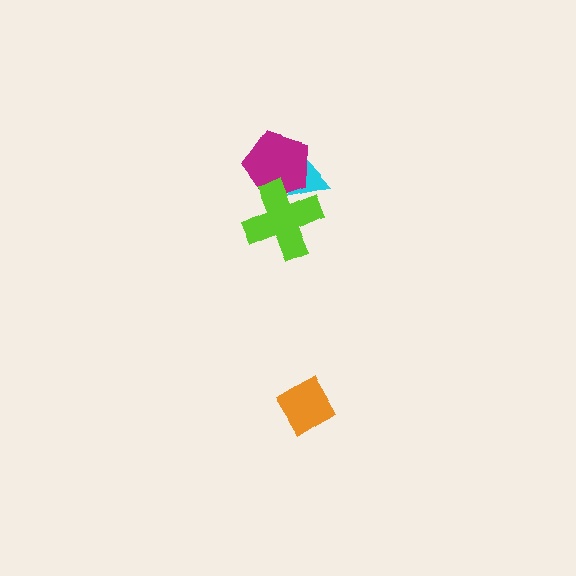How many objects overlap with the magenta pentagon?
2 objects overlap with the magenta pentagon.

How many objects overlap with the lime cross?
2 objects overlap with the lime cross.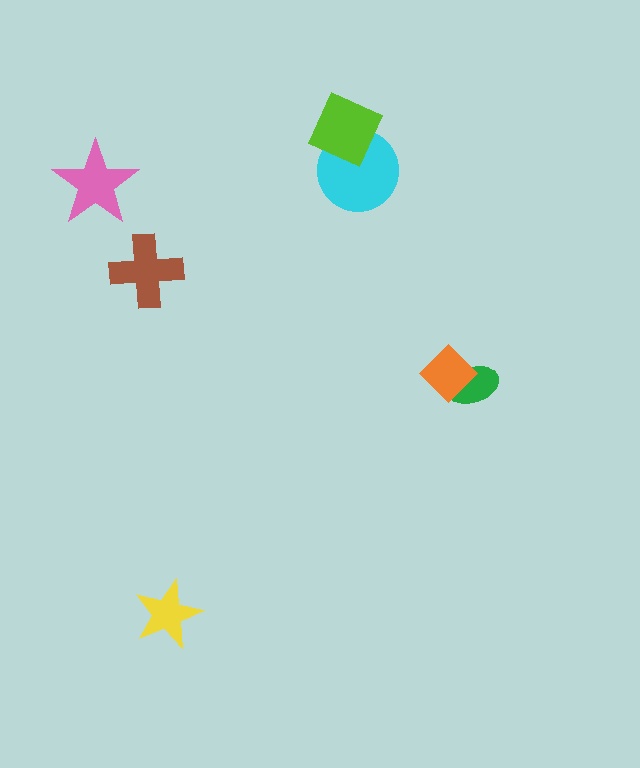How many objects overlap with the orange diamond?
1 object overlaps with the orange diamond.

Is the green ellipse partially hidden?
Yes, it is partially covered by another shape.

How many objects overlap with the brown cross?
0 objects overlap with the brown cross.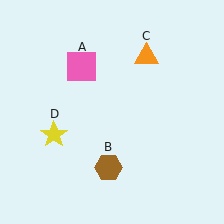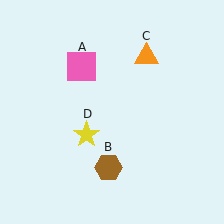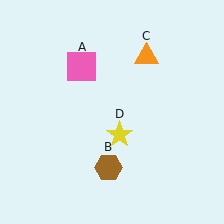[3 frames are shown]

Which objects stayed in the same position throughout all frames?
Pink square (object A) and brown hexagon (object B) and orange triangle (object C) remained stationary.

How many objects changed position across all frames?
1 object changed position: yellow star (object D).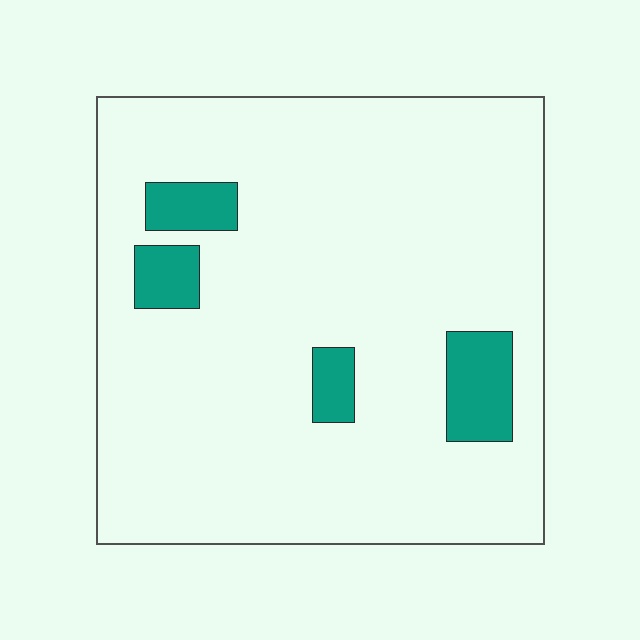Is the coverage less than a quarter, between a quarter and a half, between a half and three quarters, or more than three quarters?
Less than a quarter.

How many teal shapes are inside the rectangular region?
4.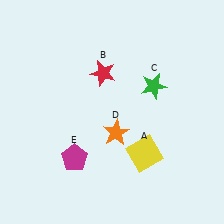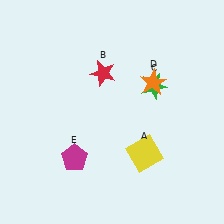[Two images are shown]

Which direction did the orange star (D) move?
The orange star (D) moved up.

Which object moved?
The orange star (D) moved up.